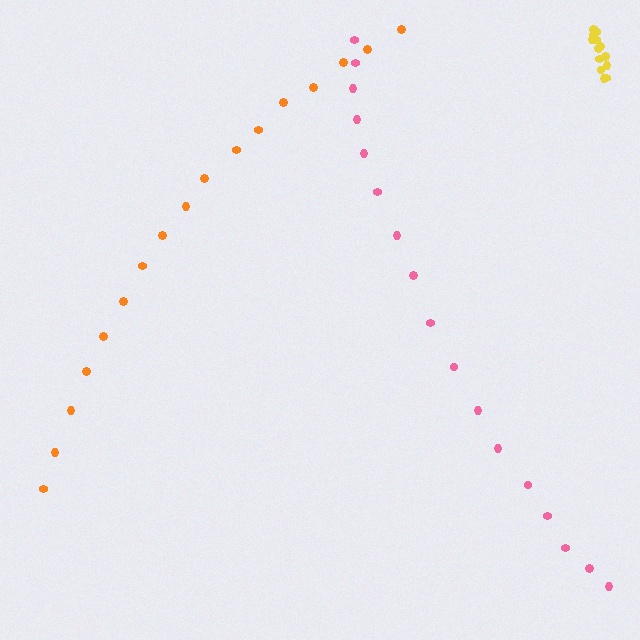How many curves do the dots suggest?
There are 3 distinct paths.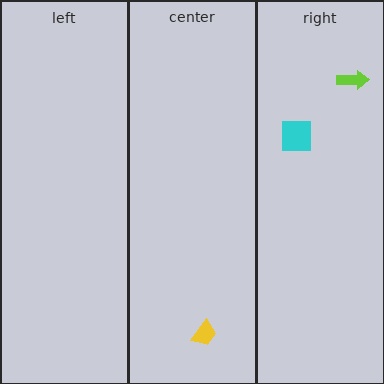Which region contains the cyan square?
The right region.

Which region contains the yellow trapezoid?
The center region.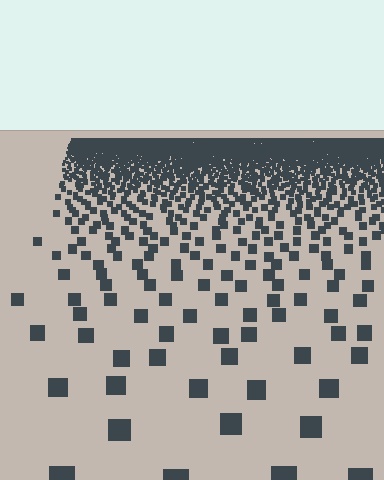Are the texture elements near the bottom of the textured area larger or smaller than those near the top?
Larger. Near the bottom, elements are closer to the viewer and appear at a bigger on-screen size.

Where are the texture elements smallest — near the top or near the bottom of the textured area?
Near the top.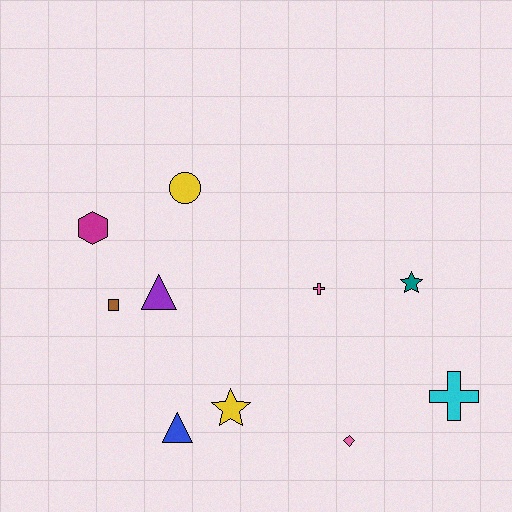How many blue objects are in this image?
There is 1 blue object.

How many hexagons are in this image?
There is 1 hexagon.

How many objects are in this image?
There are 10 objects.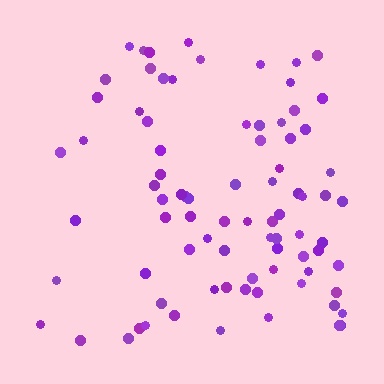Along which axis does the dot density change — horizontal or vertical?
Horizontal.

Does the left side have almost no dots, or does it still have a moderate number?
Still a moderate number, just noticeably fewer than the right.